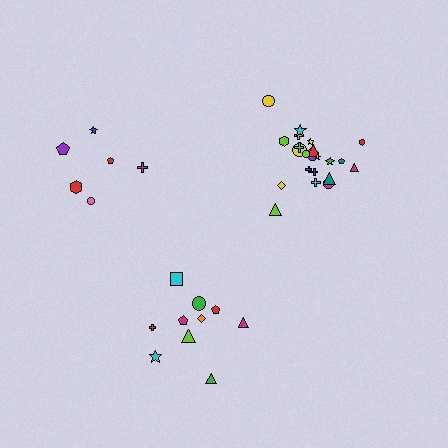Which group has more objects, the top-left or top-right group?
The top-right group.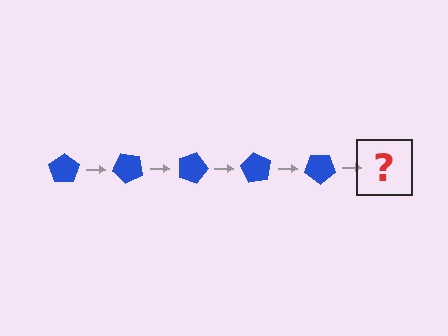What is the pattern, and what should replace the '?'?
The pattern is that the pentagon rotates 45 degrees each step. The '?' should be a blue pentagon rotated 225 degrees.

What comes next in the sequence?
The next element should be a blue pentagon rotated 225 degrees.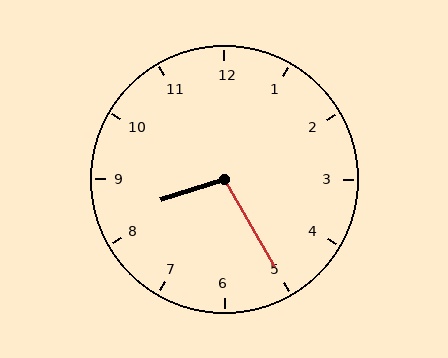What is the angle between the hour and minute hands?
Approximately 102 degrees.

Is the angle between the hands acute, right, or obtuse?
It is obtuse.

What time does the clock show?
8:25.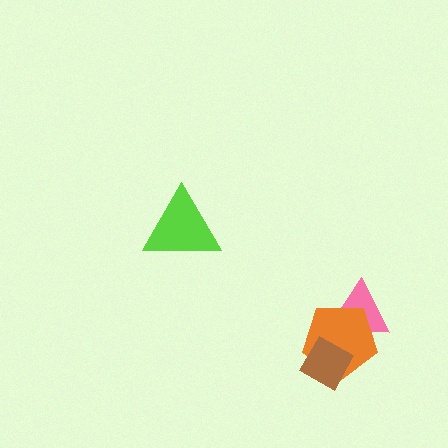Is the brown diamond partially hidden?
No, no other shape covers it.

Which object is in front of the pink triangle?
The orange pentagon is in front of the pink triangle.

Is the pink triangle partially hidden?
Yes, it is partially covered by another shape.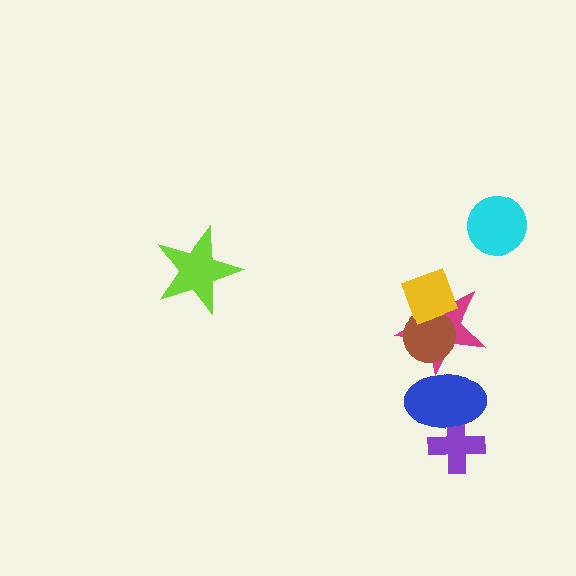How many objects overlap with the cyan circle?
0 objects overlap with the cyan circle.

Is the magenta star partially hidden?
Yes, it is partially covered by another shape.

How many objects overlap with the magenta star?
3 objects overlap with the magenta star.